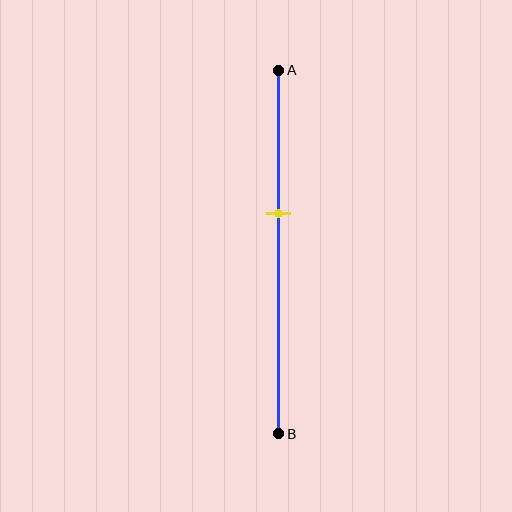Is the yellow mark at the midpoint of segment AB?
No, the mark is at about 40% from A, not at the 50% midpoint.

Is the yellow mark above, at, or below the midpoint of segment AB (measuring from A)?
The yellow mark is above the midpoint of segment AB.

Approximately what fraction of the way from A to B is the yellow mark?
The yellow mark is approximately 40% of the way from A to B.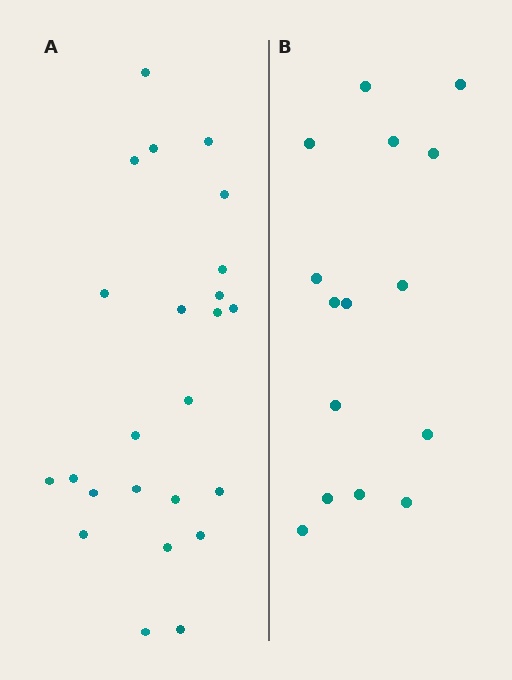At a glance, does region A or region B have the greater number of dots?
Region A (the left region) has more dots.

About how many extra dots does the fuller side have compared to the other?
Region A has roughly 8 or so more dots than region B.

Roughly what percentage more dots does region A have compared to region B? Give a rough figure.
About 60% more.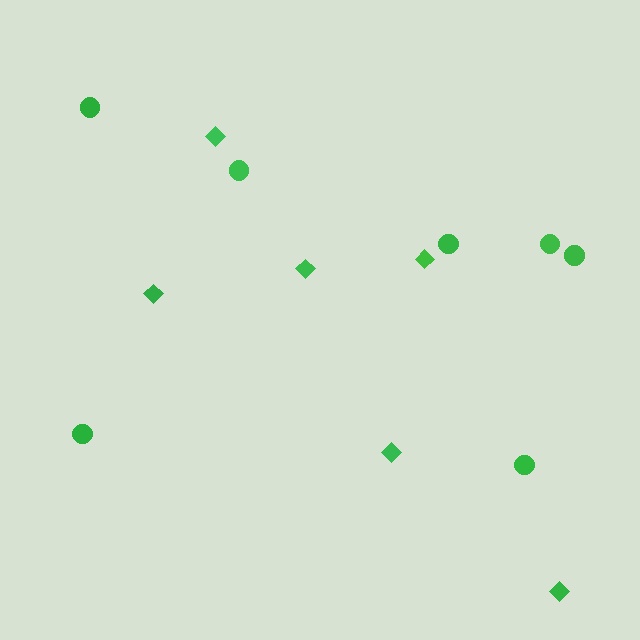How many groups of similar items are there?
There are 2 groups: one group of diamonds (6) and one group of circles (7).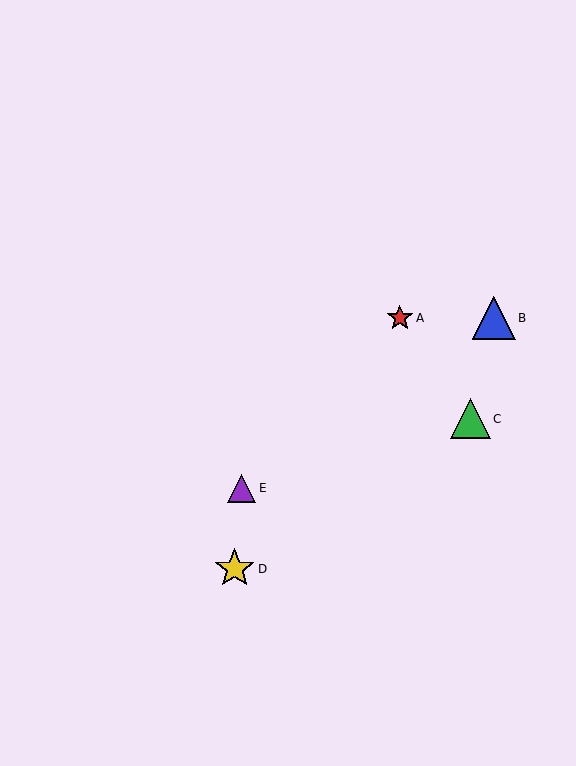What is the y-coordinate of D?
Object D is at y≈569.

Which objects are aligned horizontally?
Objects A, B are aligned horizontally.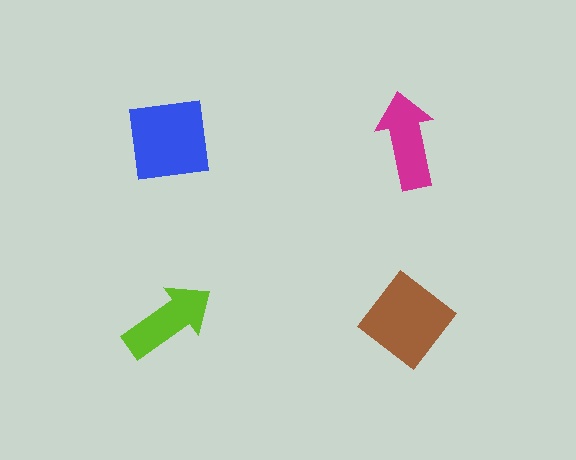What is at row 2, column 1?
A lime arrow.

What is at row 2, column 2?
A brown diamond.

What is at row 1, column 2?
A magenta arrow.